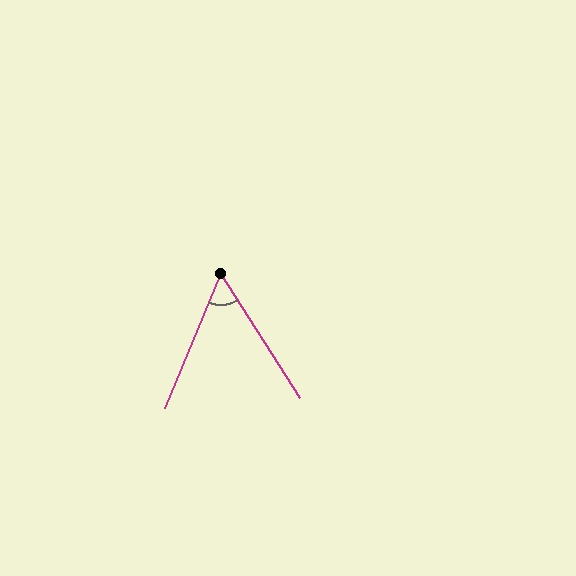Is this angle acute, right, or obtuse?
It is acute.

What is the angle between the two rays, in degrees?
Approximately 55 degrees.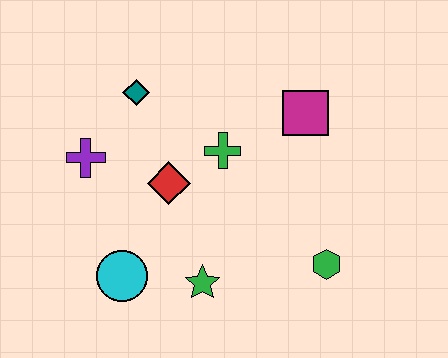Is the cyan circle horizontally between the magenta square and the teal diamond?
No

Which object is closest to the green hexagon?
The green star is closest to the green hexagon.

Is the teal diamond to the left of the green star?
Yes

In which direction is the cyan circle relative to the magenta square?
The cyan circle is to the left of the magenta square.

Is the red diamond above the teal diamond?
No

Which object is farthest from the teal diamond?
The green hexagon is farthest from the teal diamond.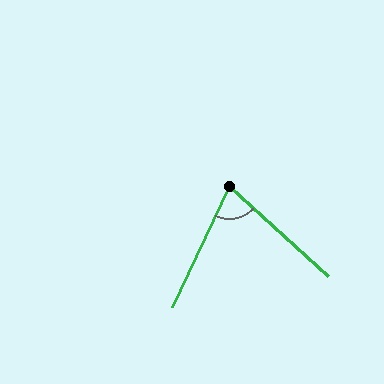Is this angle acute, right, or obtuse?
It is acute.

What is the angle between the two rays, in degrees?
Approximately 73 degrees.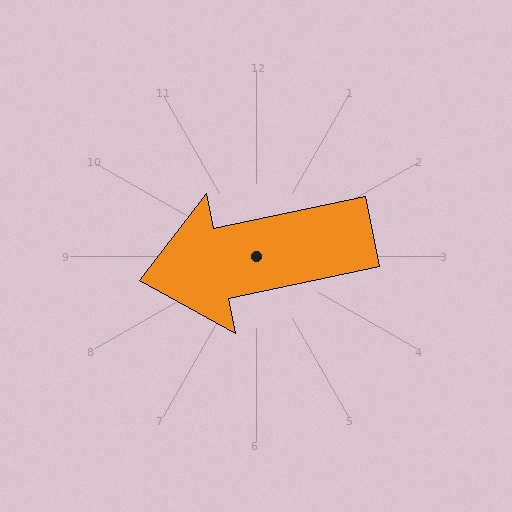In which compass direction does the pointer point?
West.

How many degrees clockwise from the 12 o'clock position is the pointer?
Approximately 258 degrees.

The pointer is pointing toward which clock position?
Roughly 9 o'clock.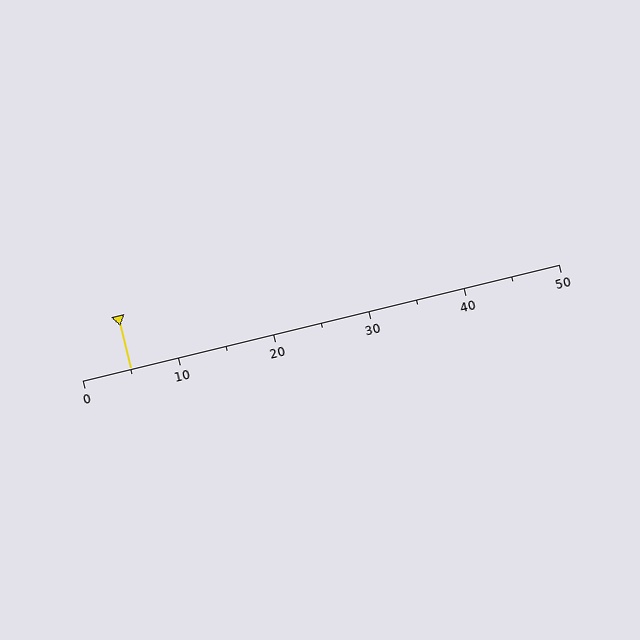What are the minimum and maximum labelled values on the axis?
The axis runs from 0 to 50.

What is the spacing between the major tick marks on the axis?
The major ticks are spaced 10 apart.